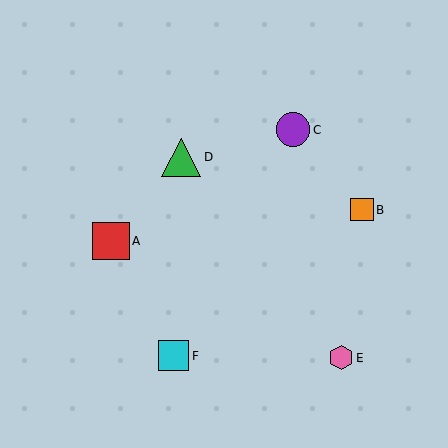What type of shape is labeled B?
Shape B is an orange square.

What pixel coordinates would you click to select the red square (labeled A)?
Click at (111, 241) to select the red square A.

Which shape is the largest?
The green triangle (labeled D) is the largest.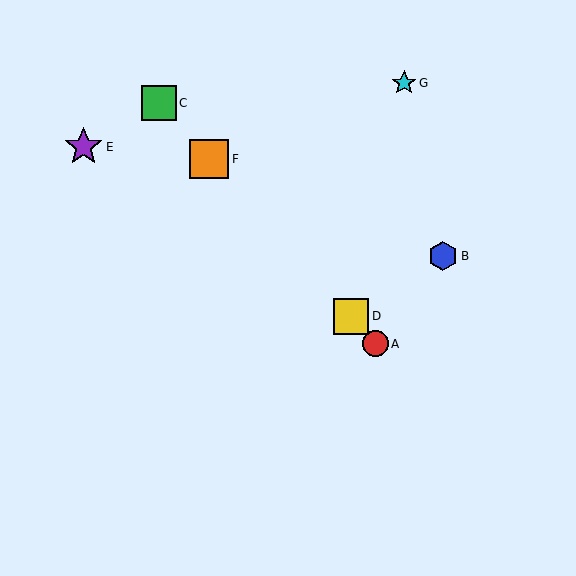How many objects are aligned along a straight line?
4 objects (A, C, D, F) are aligned along a straight line.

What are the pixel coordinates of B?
Object B is at (443, 256).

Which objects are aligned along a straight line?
Objects A, C, D, F are aligned along a straight line.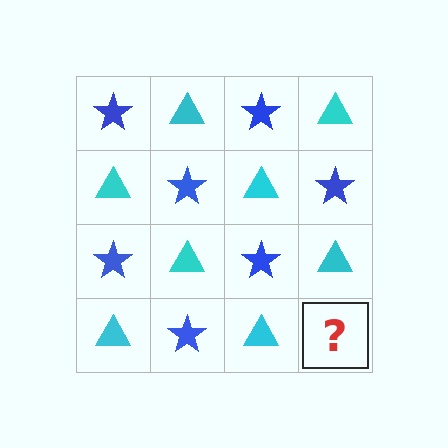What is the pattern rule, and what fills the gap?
The rule is that it alternates blue star and cyan triangle in a checkerboard pattern. The gap should be filled with a blue star.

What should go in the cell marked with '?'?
The missing cell should contain a blue star.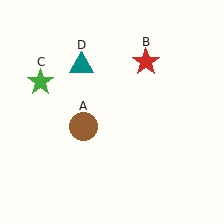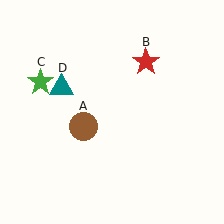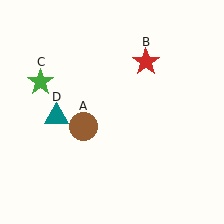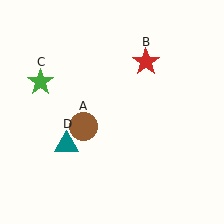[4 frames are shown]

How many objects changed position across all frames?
1 object changed position: teal triangle (object D).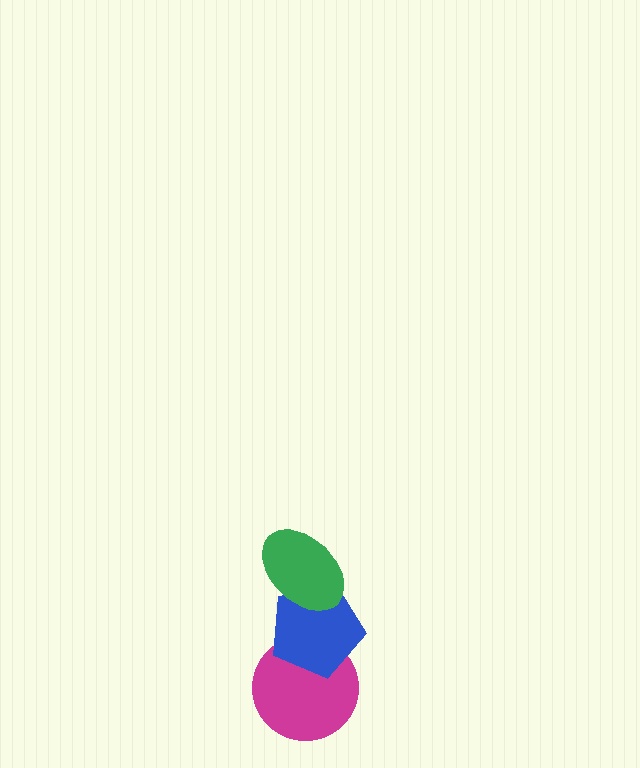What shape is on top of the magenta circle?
The blue pentagon is on top of the magenta circle.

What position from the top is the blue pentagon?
The blue pentagon is 2nd from the top.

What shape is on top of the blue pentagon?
The green ellipse is on top of the blue pentagon.